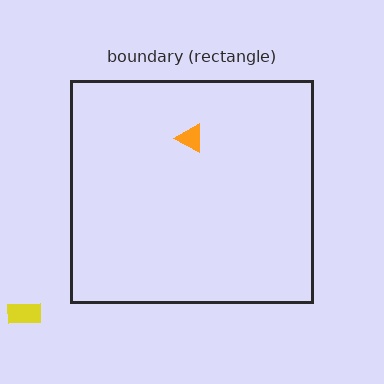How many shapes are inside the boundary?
1 inside, 1 outside.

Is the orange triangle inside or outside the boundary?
Inside.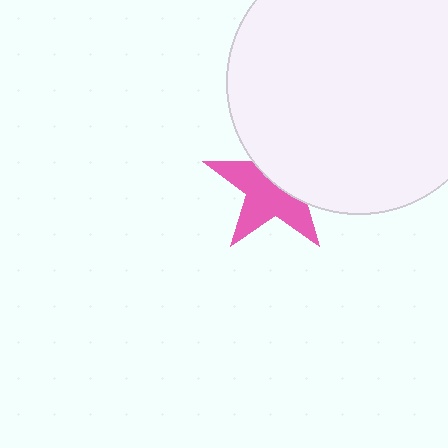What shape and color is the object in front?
The object in front is a white circle.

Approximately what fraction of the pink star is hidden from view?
Roughly 44% of the pink star is hidden behind the white circle.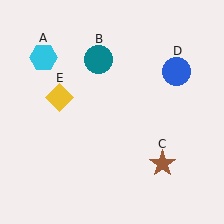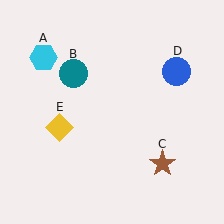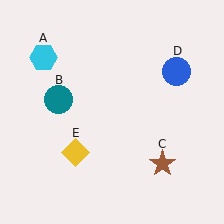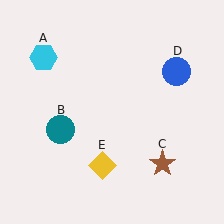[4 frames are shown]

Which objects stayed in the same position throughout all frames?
Cyan hexagon (object A) and brown star (object C) and blue circle (object D) remained stationary.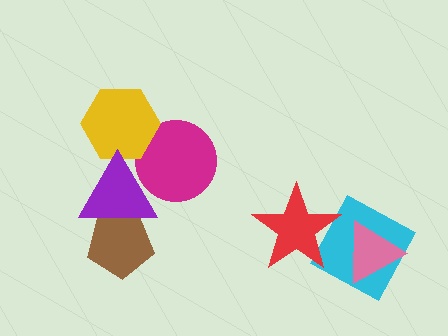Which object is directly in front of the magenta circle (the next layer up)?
The yellow hexagon is directly in front of the magenta circle.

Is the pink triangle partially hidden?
No, no other shape covers it.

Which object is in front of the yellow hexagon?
The purple triangle is in front of the yellow hexagon.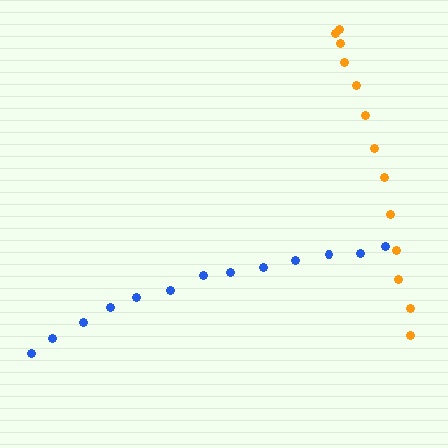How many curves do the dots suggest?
There are 2 distinct paths.